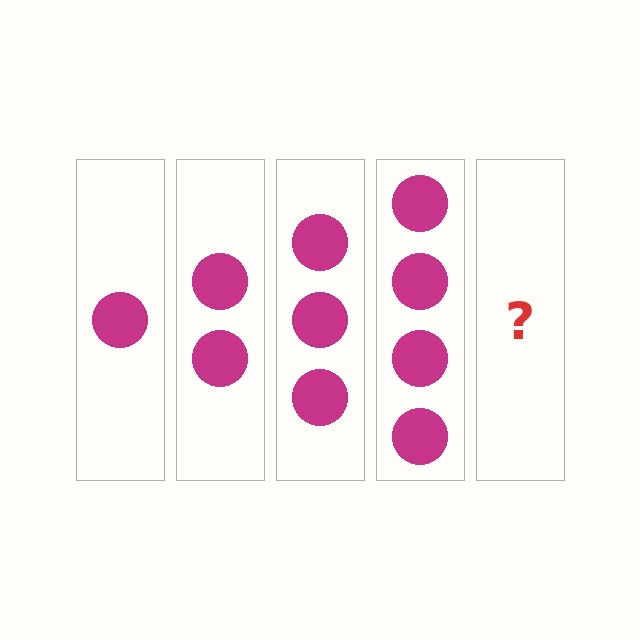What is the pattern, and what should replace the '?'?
The pattern is that each step adds one more circle. The '?' should be 5 circles.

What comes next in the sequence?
The next element should be 5 circles.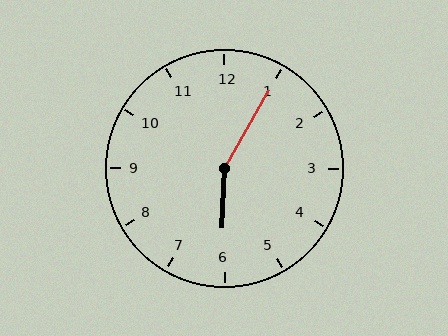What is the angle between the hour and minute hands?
Approximately 152 degrees.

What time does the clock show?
6:05.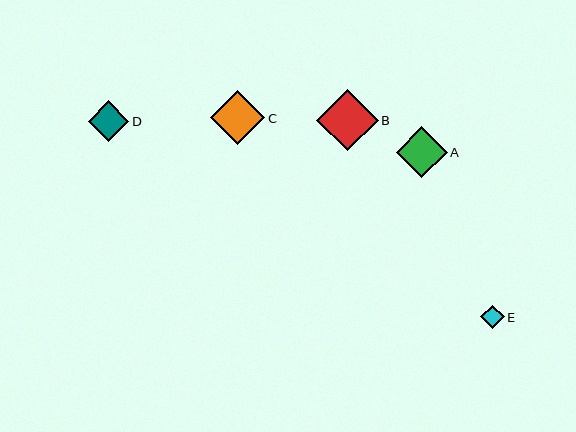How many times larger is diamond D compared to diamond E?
Diamond D is approximately 1.7 times the size of diamond E.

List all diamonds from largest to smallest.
From largest to smallest: B, C, A, D, E.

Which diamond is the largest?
Diamond B is the largest with a size of approximately 61 pixels.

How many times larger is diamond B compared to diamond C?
Diamond B is approximately 1.1 times the size of diamond C.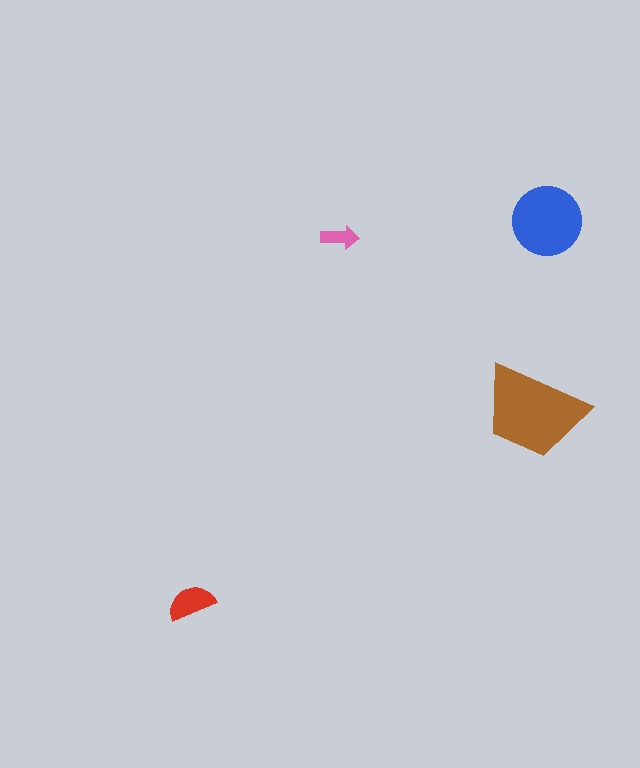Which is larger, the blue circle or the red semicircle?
The blue circle.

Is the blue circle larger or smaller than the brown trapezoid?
Smaller.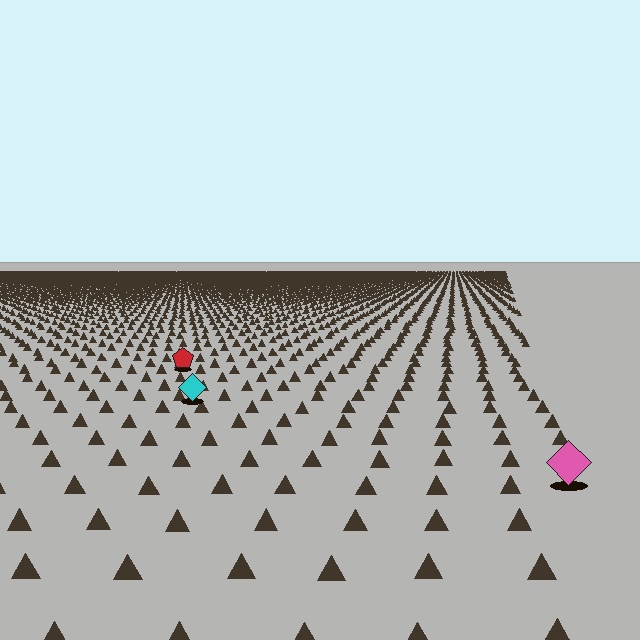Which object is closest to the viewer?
The pink diamond is closest. The texture marks near it are larger and more spread out.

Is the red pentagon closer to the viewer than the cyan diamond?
No. The cyan diamond is closer — you can tell from the texture gradient: the ground texture is coarser near it.